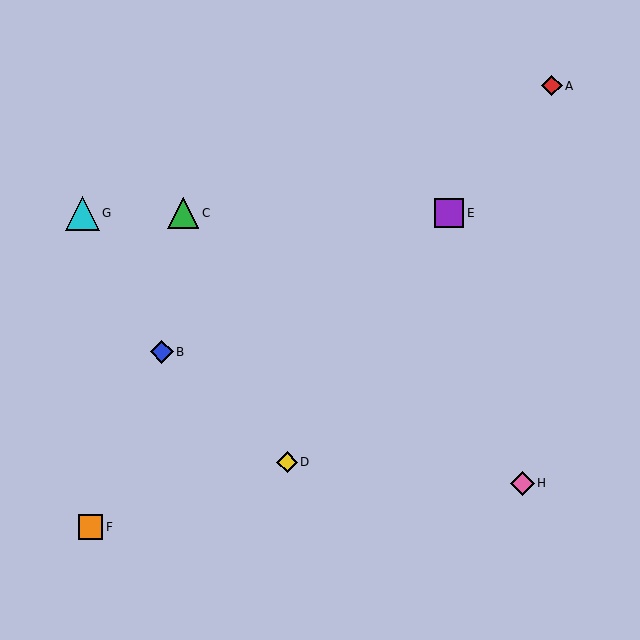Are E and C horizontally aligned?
Yes, both are at y≈213.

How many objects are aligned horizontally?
3 objects (C, E, G) are aligned horizontally.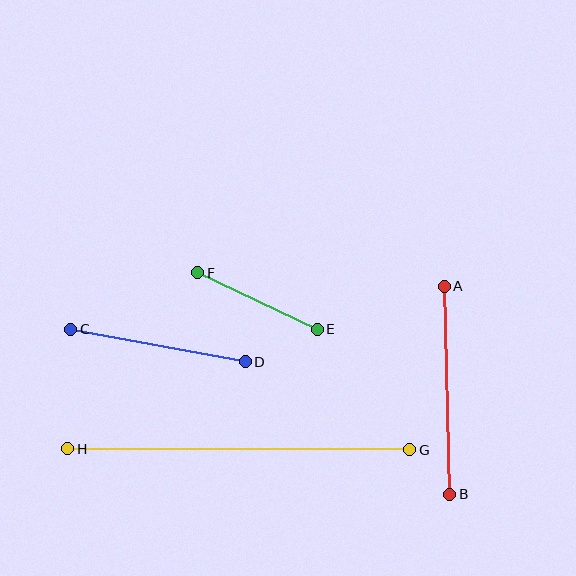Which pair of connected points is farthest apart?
Points G and H are farthest apart.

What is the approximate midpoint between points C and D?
The midpoint is at approximately (158, 345) pixels.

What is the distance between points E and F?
The distance is approximately 132 pixels.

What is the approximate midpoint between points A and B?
The midpoint is at approximately (447, 390) pixels.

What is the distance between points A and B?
The distance is approximately 208 pixels.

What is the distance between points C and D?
The distance is approximately 177 pixels.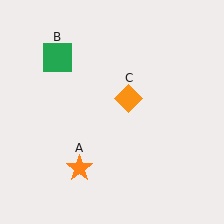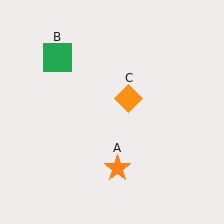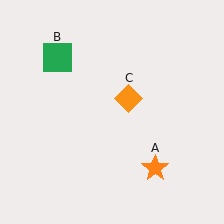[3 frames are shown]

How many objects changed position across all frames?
1 object changed position: orange star (object A).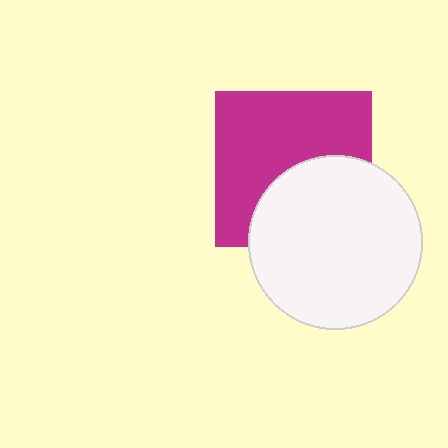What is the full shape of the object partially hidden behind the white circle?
The partially hidden object is a magenta square.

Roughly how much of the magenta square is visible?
About half of it is visible (roughly 60%).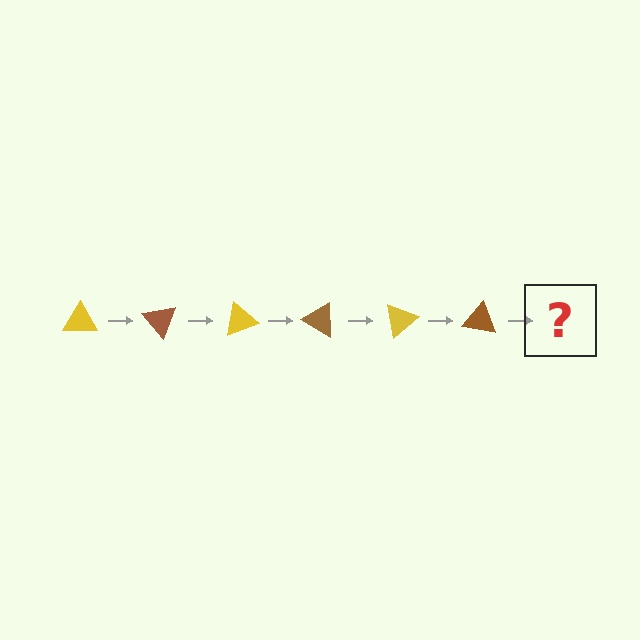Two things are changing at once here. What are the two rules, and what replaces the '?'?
The two rules are that it rotates 50 degrees each step and the color cycles through yellow and brown. The '?' should be a yellow triangle, rotated 300 degrees from the start.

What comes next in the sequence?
The next element should be a yellow triangle, rotated 300 degrees from the start.